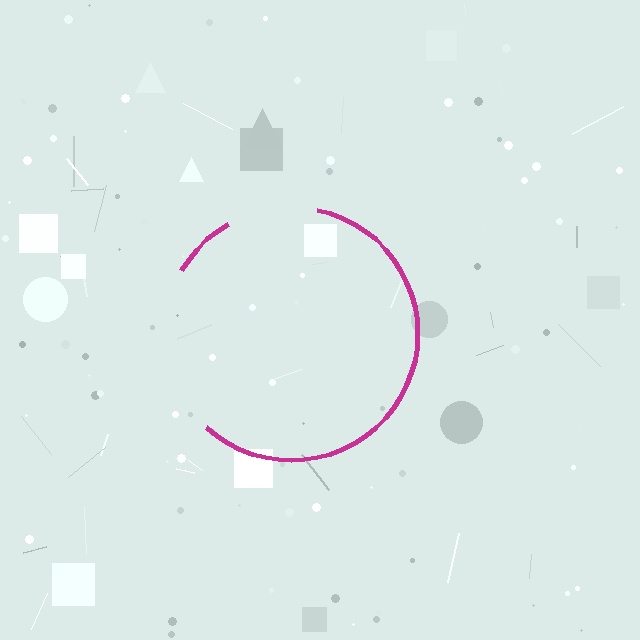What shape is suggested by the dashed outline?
The dashed outline suggests a circle.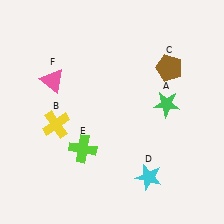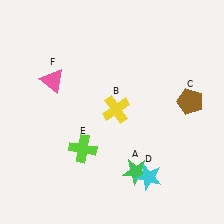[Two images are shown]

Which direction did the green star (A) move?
The green star (A) moved down.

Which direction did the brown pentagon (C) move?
The brown pentagon (C) moved down.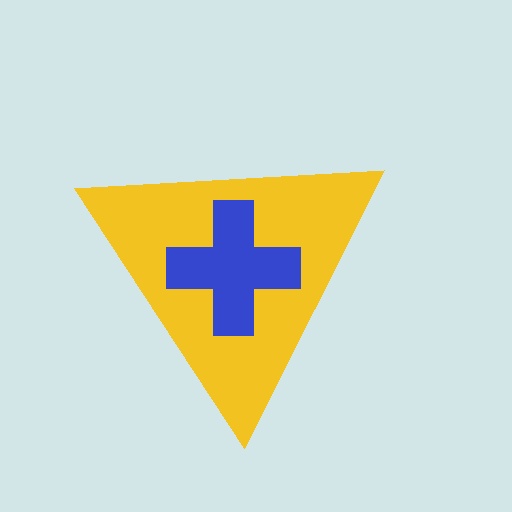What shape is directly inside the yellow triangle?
The blue cross.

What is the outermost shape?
The yellow triangle.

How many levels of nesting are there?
2.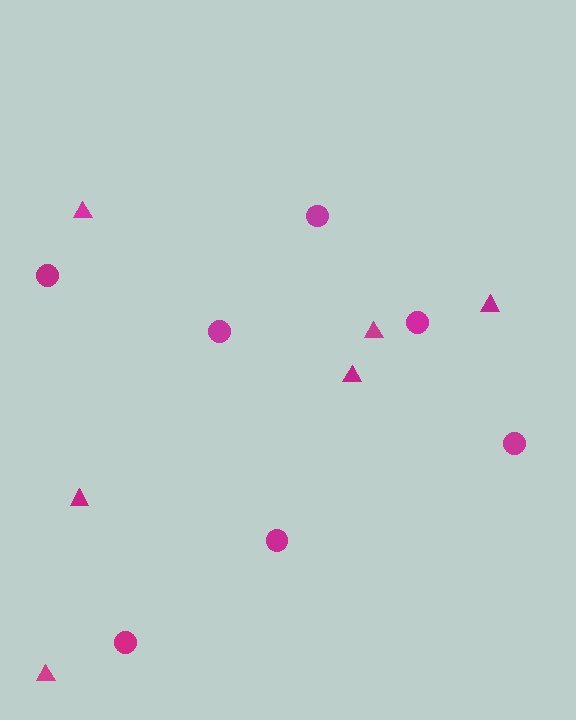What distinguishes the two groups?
There are 2 groups: one group of circles (7) and one group of triangles (6).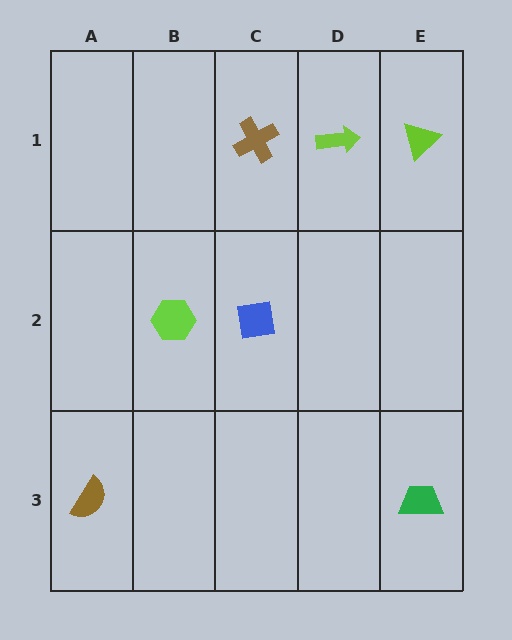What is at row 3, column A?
A brown semicircle.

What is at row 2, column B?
A lime hexagon.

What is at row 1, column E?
A lime triangle.